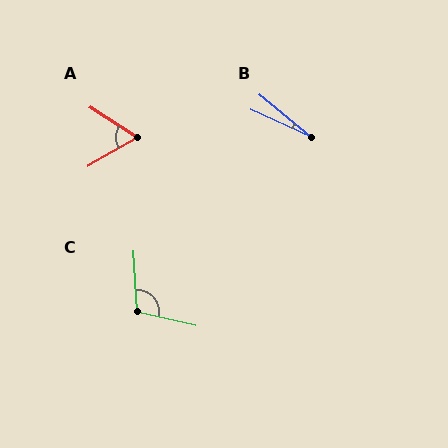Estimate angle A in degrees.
Approximately 63 degrees.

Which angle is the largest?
C, at approximately 106 degrees.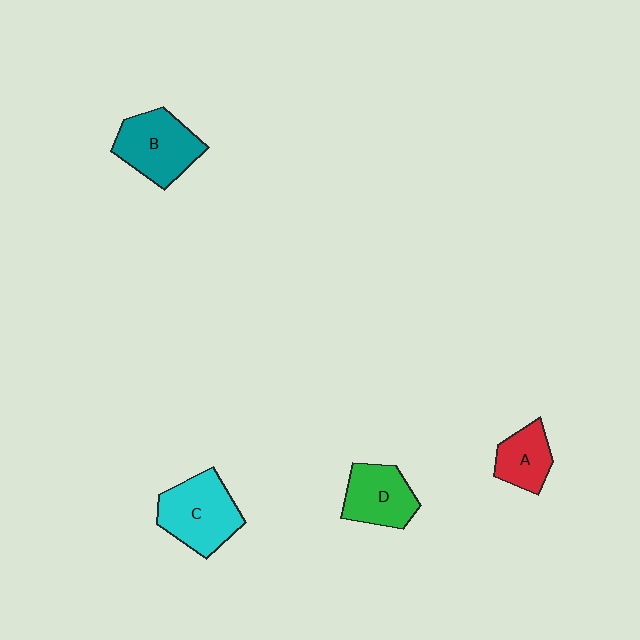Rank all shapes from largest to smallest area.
From largest to smallest: C (cyan), B (teal), D (green), A (red).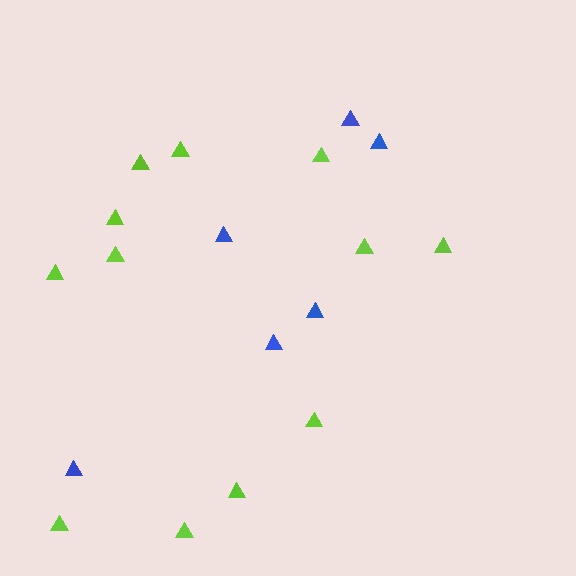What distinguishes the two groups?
There are 2 groups: one group of lime triangles (12) and one group of blue triangles (6).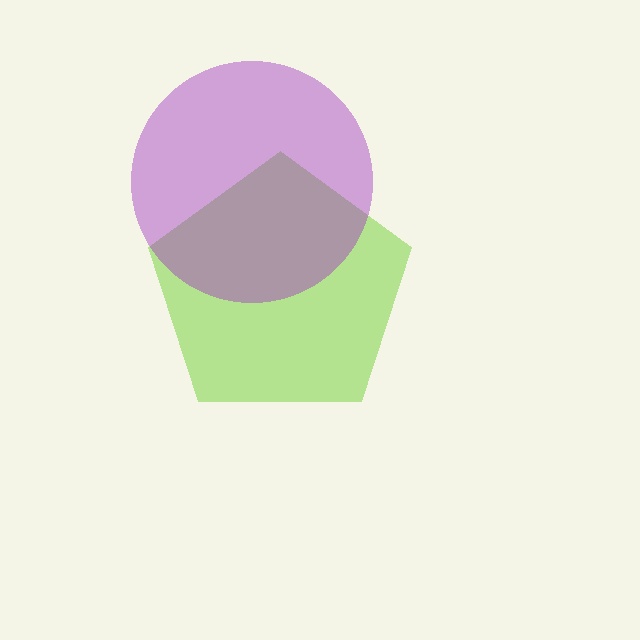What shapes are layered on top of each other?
The layered shapes are: a lime pentagon, a purple circle.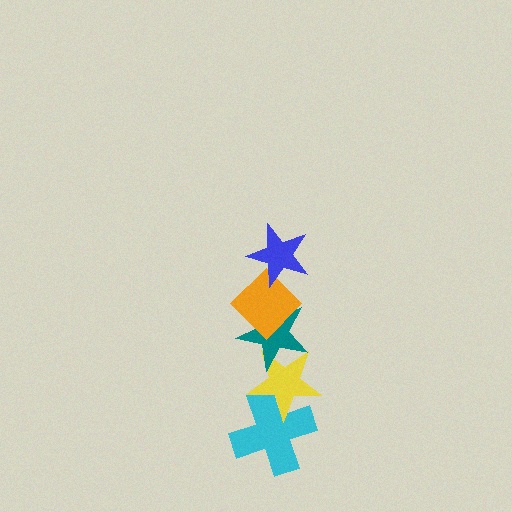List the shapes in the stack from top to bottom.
From top to bottom: the blue star, the orange diamond, the teal star, the yellow star, the cyan cross.